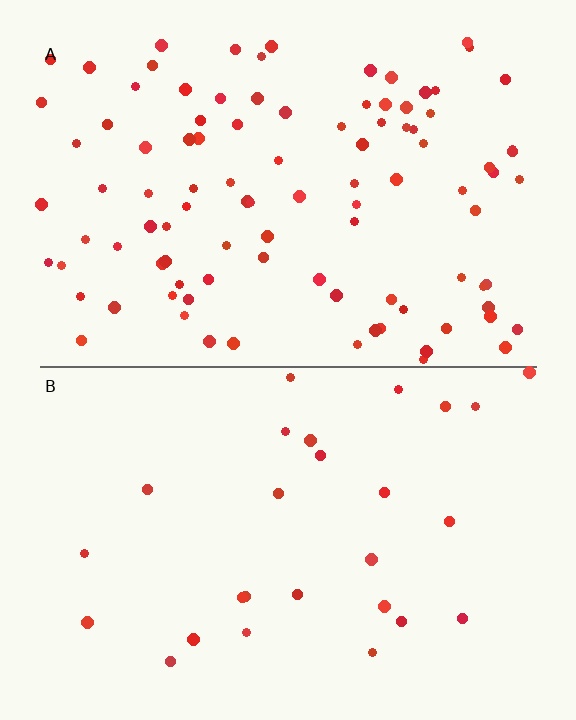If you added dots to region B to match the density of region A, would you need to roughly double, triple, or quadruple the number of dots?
Approximately quadruple.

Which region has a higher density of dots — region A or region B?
A (the top).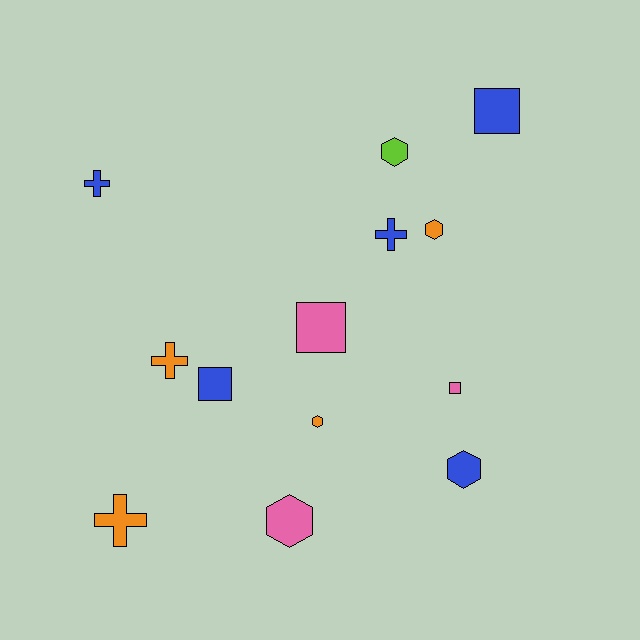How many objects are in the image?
There are 13 objects.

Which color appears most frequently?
Blue, with 5 objects.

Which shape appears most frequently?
Hexagon, with 5 objects.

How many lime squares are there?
There are no lime squares.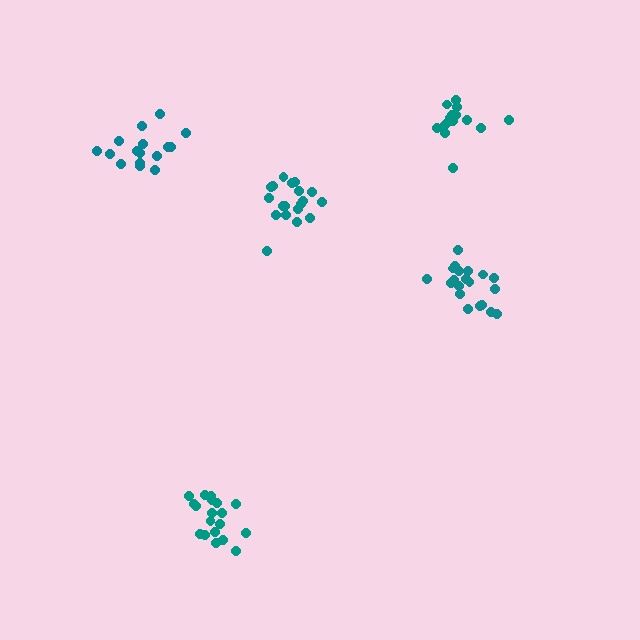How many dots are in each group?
Group 1: 19 dots, Group 2: 19 dots, Group 3: 20 dots, Group 4: 15 dots, Group 5: 16 dots (89 total).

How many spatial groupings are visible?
There are 5 spatial groupings.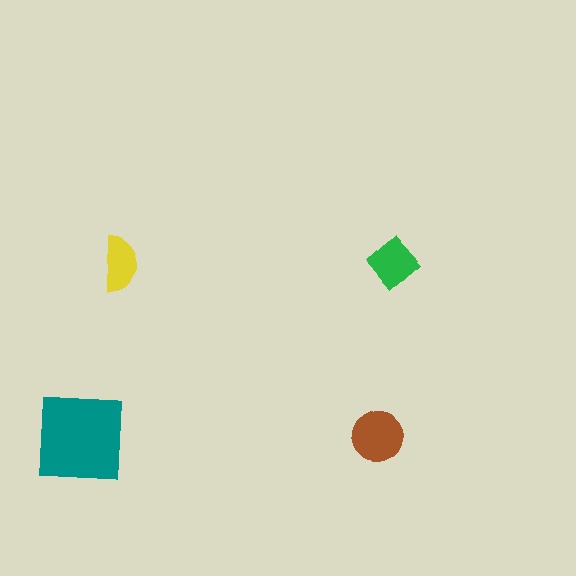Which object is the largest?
The teal square.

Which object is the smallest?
The yellow semicircle.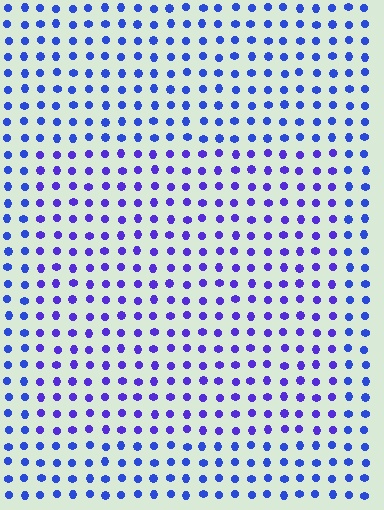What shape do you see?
I see a rectangle.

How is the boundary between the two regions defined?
The boundary is defined purely by a slight shift in hue (about 26 degrees). Spacing, size, and orientation are identical on both sides.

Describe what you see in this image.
The image is filled with small blue elements in a uniform arrangement. A rectangle-shaped region is visible where the elements are tinted to a slightly different hue, forming a subtle color boundary.